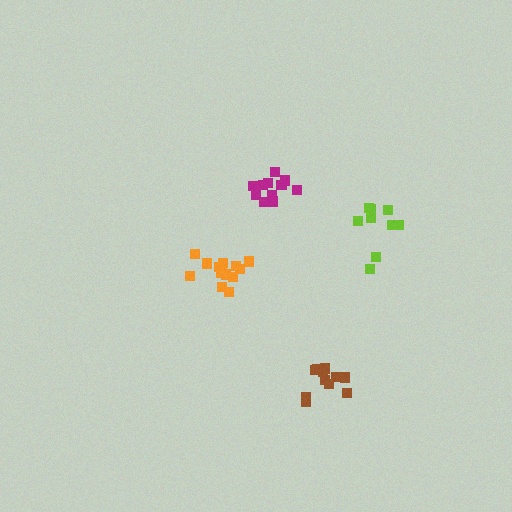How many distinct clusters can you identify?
There are 4 distinct clusters.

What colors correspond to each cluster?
The clusters are colored: lime, orange, brown, magenta.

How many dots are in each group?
Group 1: 9 dots, Group 2: 13 dots, Group 3: 11 dots, Group 4: 11 dots (44 total).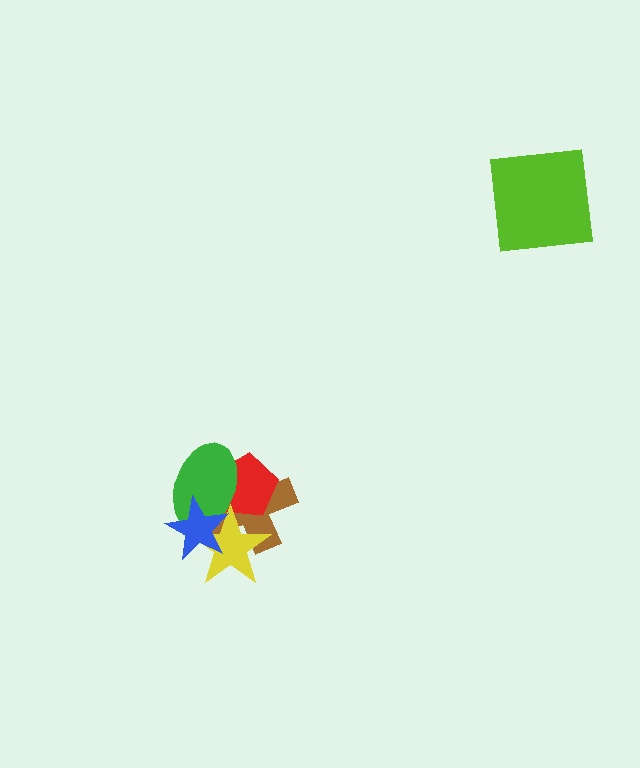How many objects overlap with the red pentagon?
3 objects overlap with the red pentagon.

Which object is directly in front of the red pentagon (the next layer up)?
The yellow star is directly in front of the red pentagon.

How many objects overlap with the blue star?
3 objects overlap with the blue star.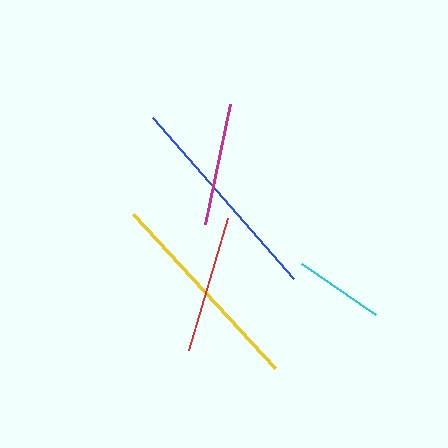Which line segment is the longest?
The blue line is the longest at approximately 214 pixels.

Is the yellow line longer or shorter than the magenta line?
The yellow line is longer than the magenta line.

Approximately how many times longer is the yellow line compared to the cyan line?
The yellow line is approximately 2.3 times the length of the cyan line.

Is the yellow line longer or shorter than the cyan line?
The yellow line is longer than the cyan line.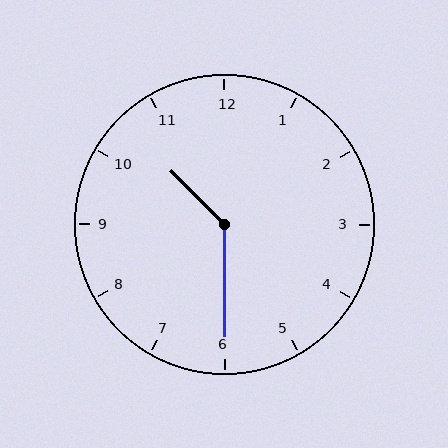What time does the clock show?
10:30.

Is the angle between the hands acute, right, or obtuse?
It is obtuse.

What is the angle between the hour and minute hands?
Approximately 135 degrees.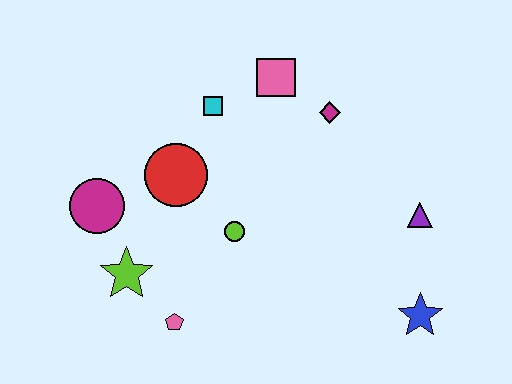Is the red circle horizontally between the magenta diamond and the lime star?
Yes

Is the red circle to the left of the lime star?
No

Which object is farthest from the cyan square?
The blue star is farthest from the cyan square.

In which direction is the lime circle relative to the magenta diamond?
The lime circle is below the magenta diamond.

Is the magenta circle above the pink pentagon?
Yes